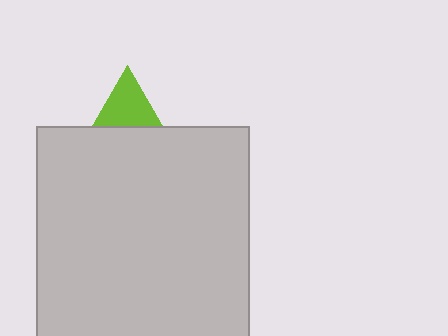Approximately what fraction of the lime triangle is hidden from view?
Roughly 62% of the lime triangle is hidden behind the light gray square.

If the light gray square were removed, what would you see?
You would see the complete lime triangle.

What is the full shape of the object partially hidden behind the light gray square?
The partially hidden object is a lime triangle.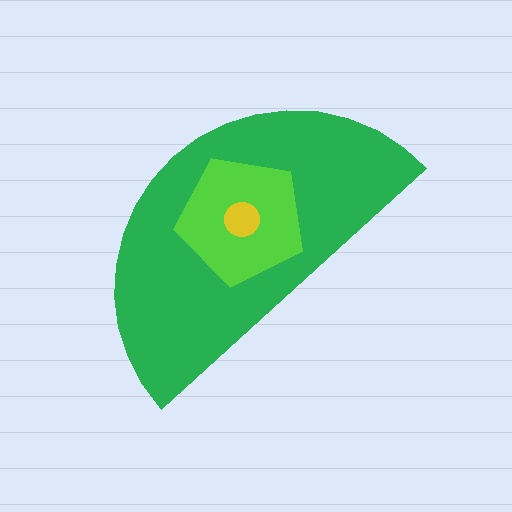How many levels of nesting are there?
3.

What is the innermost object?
The yellow circle.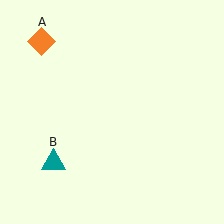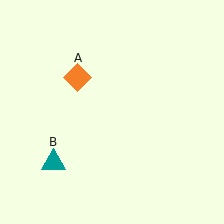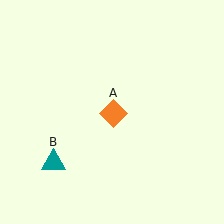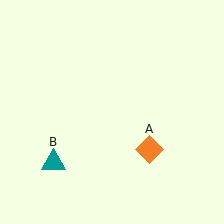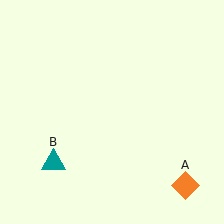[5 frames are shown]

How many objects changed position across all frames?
1 object changed position: orange diamond (object A).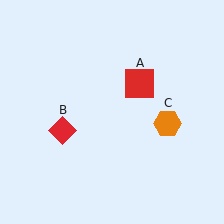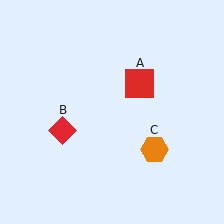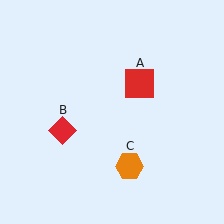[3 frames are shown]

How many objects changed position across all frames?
1 object changed position: orange hexagon (object C).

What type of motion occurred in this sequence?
The orange hexagon (object C) rotated clockwise around the center of the scene.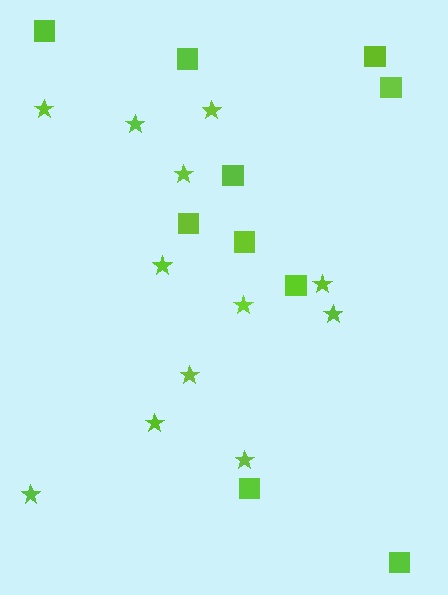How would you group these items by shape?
There are 2 groups: one group of stars (12) and one group of squares (10).